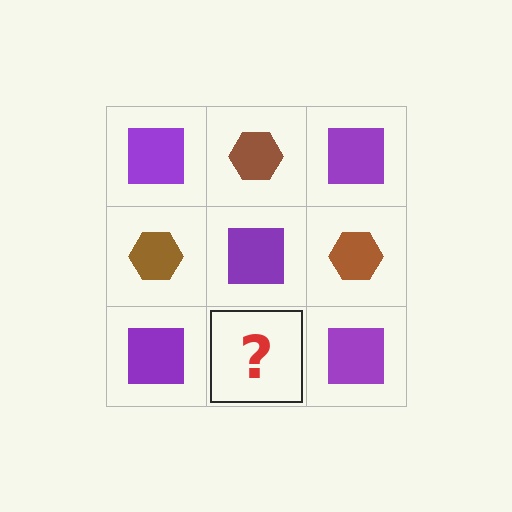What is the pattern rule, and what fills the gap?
The rule is that it alternates purple square and brown hexagon in a checkerboard pattern. The gap should be filled with a brown hexagon.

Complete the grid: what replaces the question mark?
The question mark should be replaced with a brown hexagon.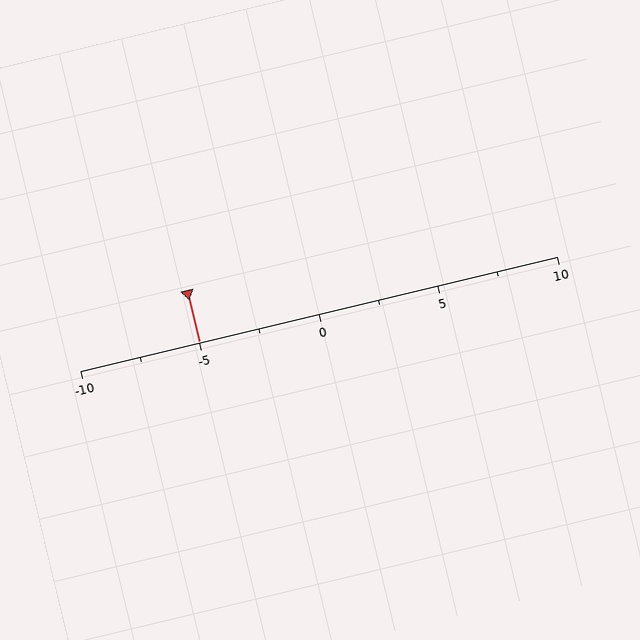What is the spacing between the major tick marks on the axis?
The major ticks are spaced 5 apart.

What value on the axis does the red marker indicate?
The marker indicates approximately -5.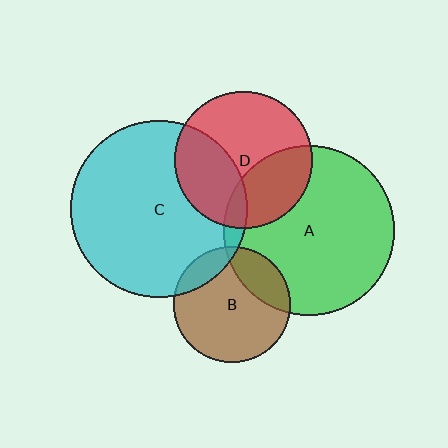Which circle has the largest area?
Circle C (cyan).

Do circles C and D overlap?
Yes.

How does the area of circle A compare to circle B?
Approximately 2.2 times.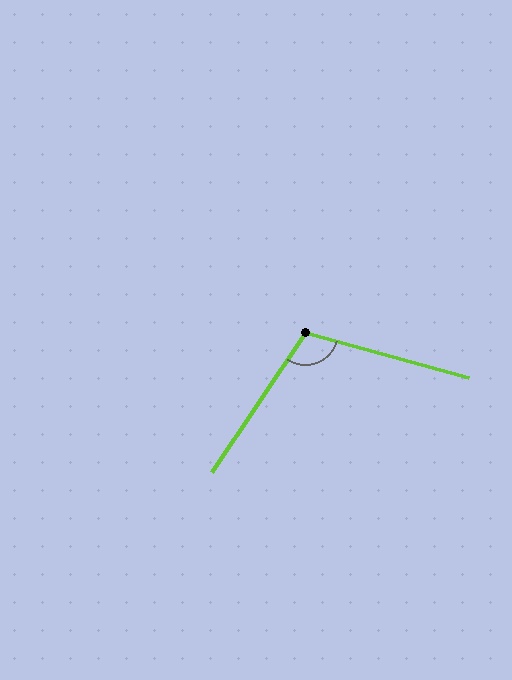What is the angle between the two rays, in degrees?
Approximately 108 degrees.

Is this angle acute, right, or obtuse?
It is obtuse.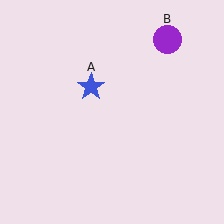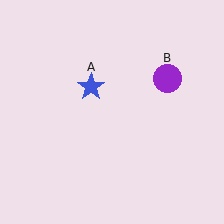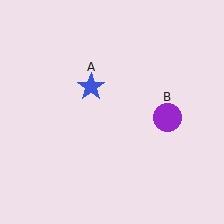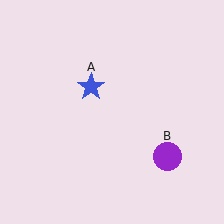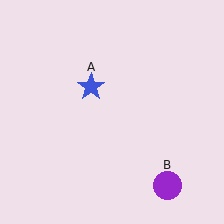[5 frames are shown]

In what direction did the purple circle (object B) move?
The purple circle (object B) moved down.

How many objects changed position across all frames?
1 object changed position: purple circle (object B).